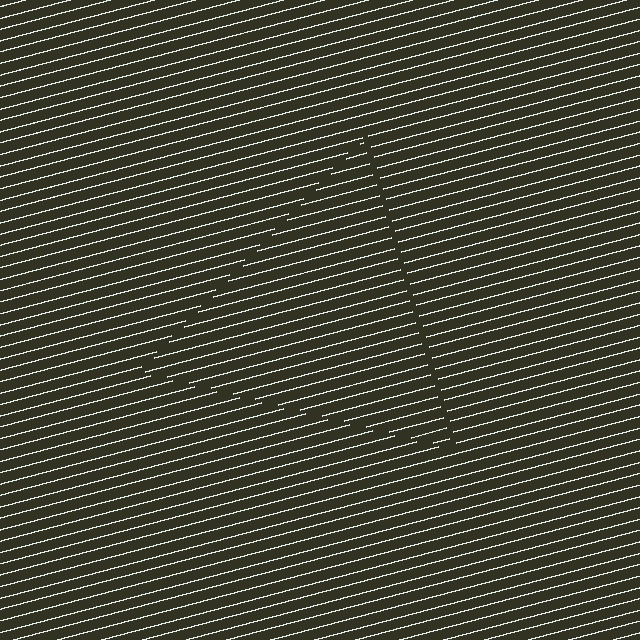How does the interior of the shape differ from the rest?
The interior of the shape contains the same grating, shifted by half a period — the contour is defined by the phase discontinuity where line-ends from the inner and outer gratings abut.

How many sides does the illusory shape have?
3 sides — the line-ends trace a triangle.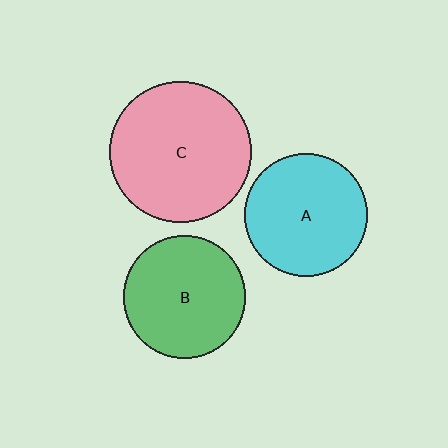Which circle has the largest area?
Circle C (pink).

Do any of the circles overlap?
No, none of the circles overlap.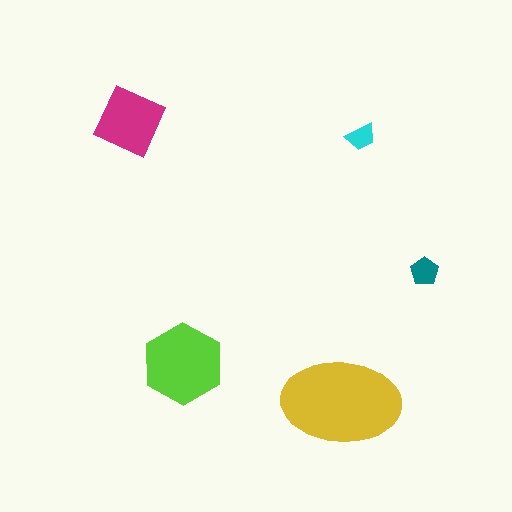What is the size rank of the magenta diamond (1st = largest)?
3rd.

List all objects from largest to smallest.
The yellow ellipse, the lime hexagon, the magenta diamond, the teal pentagon, the cyan trapezoid.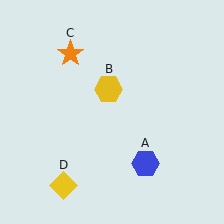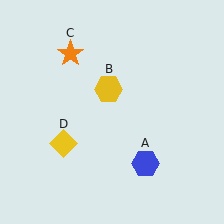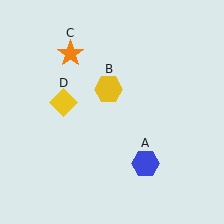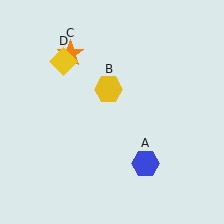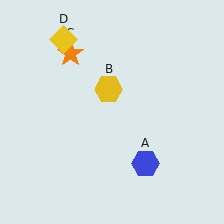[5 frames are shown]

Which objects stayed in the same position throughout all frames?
Blue hexagon (object A) and yellow hexagon (object B) and orange star (object C) remained stationary.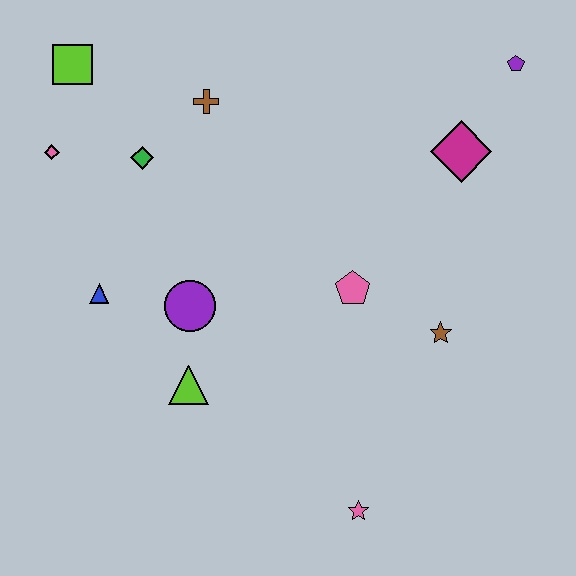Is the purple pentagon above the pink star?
Yes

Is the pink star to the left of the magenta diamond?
Yes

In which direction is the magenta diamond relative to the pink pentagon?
The magenta diamond is above the pink pentagon.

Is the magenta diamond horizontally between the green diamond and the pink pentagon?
No